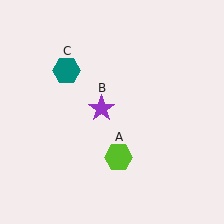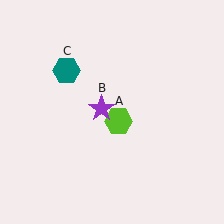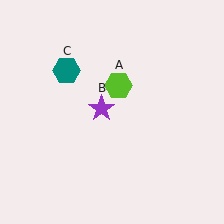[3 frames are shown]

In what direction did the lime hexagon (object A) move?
The lime hexagon (object A) moved up.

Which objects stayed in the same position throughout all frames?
Purple star (object B) and teal hexagon (object C) remained stationary.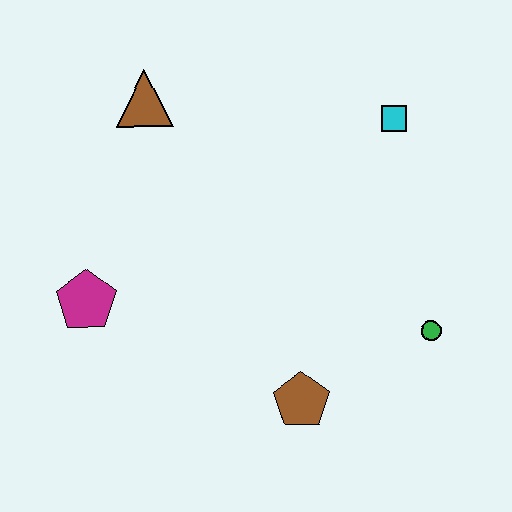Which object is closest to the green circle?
The brown pentagon is closest to the green circle.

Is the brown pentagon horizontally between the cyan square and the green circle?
No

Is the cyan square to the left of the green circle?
Yes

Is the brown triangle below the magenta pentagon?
No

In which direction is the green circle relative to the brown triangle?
The green circle is to the right of the brown triangle.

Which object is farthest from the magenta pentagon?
The cyan square is farthest from the magenta pentagon.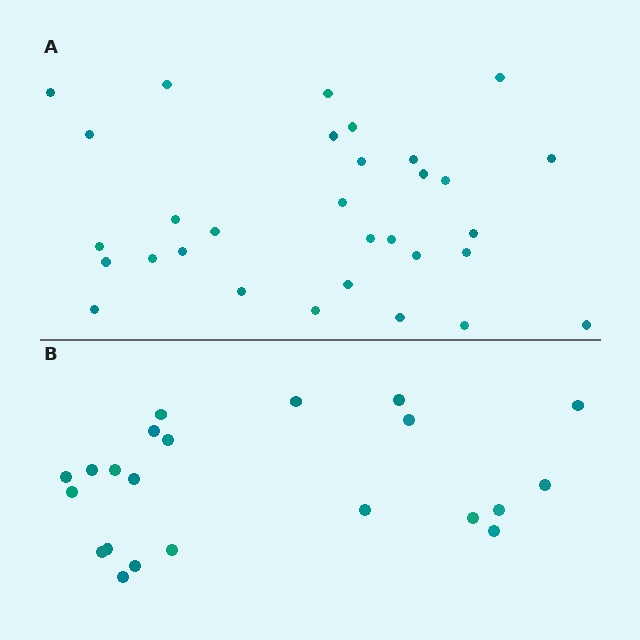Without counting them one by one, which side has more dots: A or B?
Region A (the top region) has more dots.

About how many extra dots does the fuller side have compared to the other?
Region A has roughly 8 or so more dots than region B.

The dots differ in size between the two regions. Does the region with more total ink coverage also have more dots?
No. Region B has more total ink coverage because its dots are larger, but region A actually contains more individual dots. Total area can be misleading — the number of items is what matters here.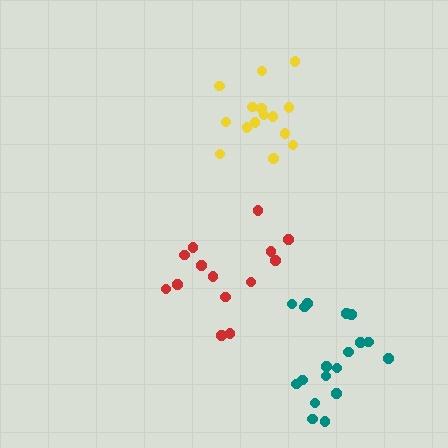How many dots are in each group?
Group 1: 15 dots, Group 2: 14 dots, Group 3: 18 dots (47 total).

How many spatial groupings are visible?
There are 3 spatial groupings.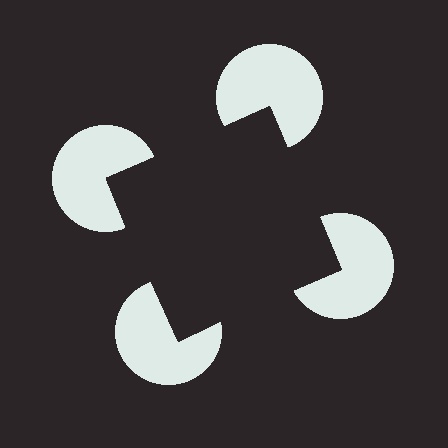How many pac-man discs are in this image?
There are 4 — one at each vertex of the illusory square.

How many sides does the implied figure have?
4 sides.